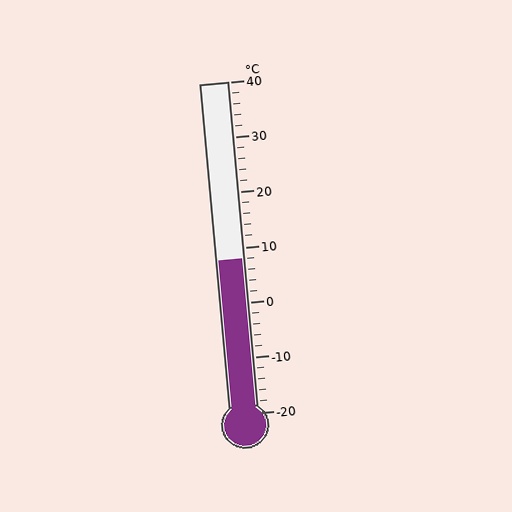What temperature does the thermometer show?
The thermometer shows approximately 8°C.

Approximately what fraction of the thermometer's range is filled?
The thermometer is filled to approximately 45% of its range.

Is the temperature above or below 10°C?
The temperature is below 10°C.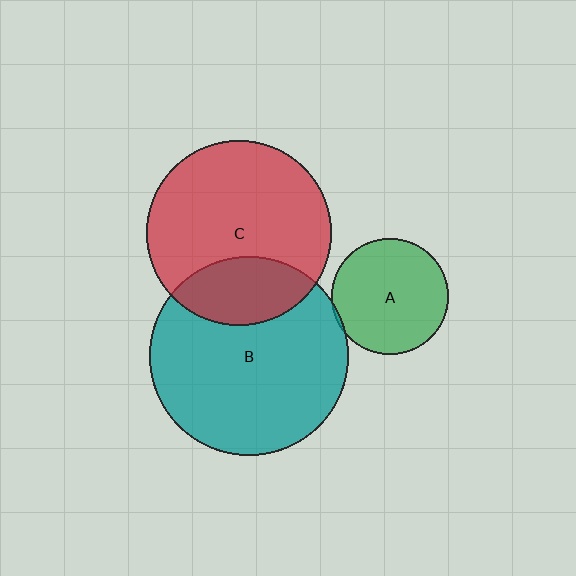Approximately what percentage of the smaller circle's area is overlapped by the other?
Approximately 5%.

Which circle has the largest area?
Circle B (teal).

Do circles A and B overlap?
Yes.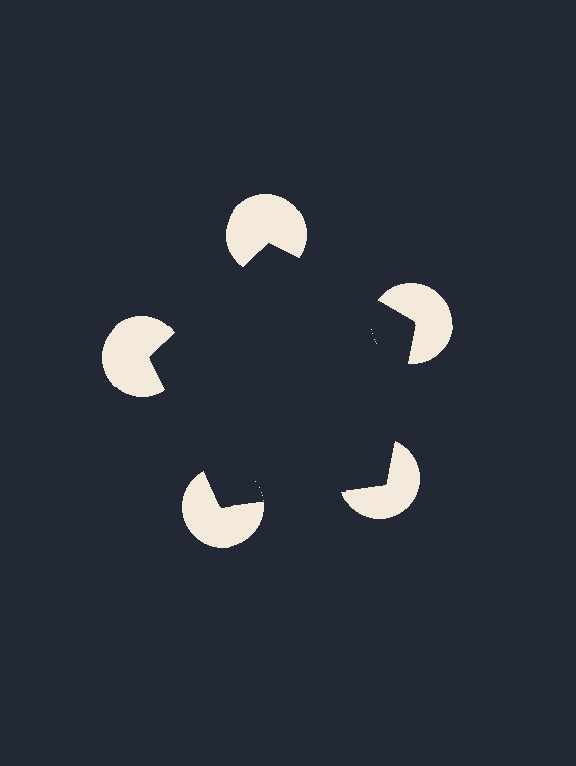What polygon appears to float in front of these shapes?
An illusory pentagon — its edges are inferred from the aligned wedge cuts in the pac-man discs, not physically drawn.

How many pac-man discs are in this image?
There are 5 — one at each vertex of the illusory pentagon.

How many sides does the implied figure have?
5 sides.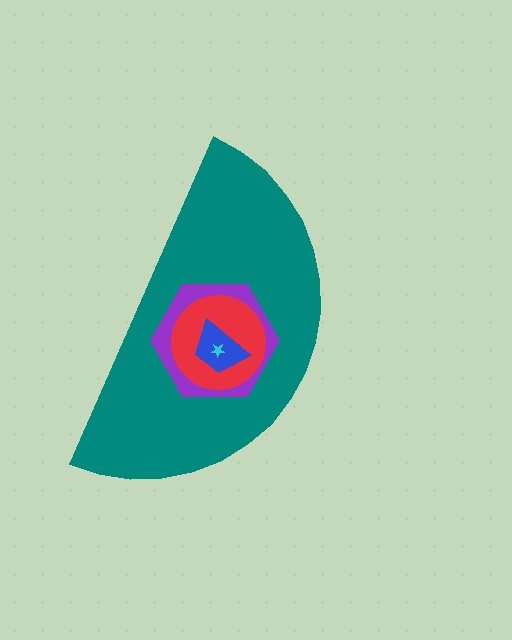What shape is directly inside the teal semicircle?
The purple hexagon.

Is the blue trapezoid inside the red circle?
Yes.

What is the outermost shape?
The teal semicircle.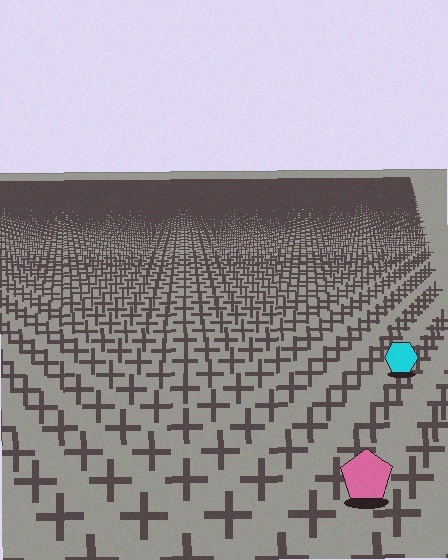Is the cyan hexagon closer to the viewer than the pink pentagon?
No. The pink pentagon is closer — you can tell from the texture gradient: the ground texture is coarser near it.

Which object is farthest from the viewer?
The cyan hexagon is farthest from the viewer. It appears smaller and the ground texture around it is denser.